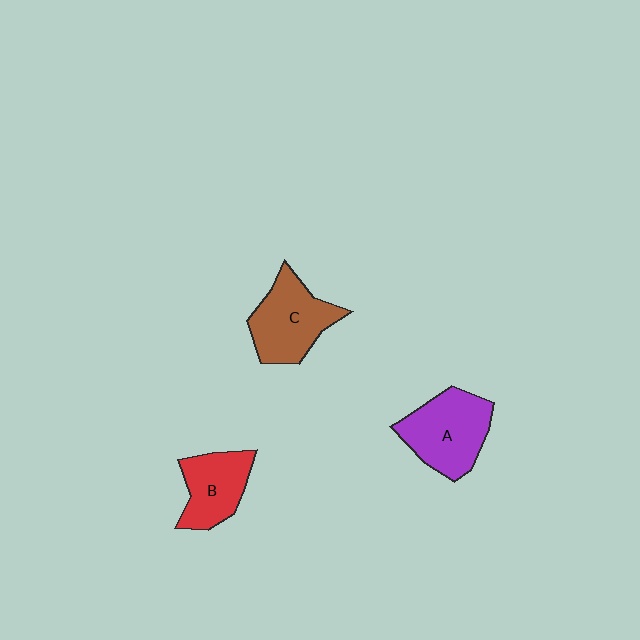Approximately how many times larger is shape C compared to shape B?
Approximately 1.2 times.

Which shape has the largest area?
Shape A (purple).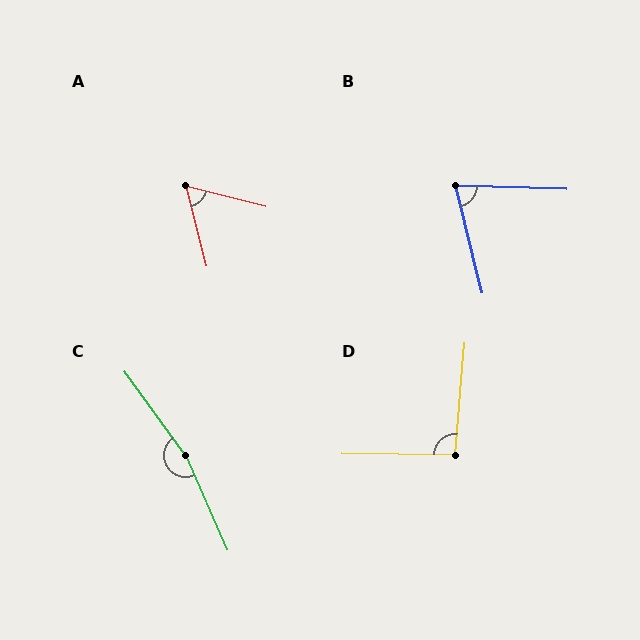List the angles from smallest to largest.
A (61°), B (74°), D (94°), C (167°).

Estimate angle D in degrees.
Approximately 94 degrees.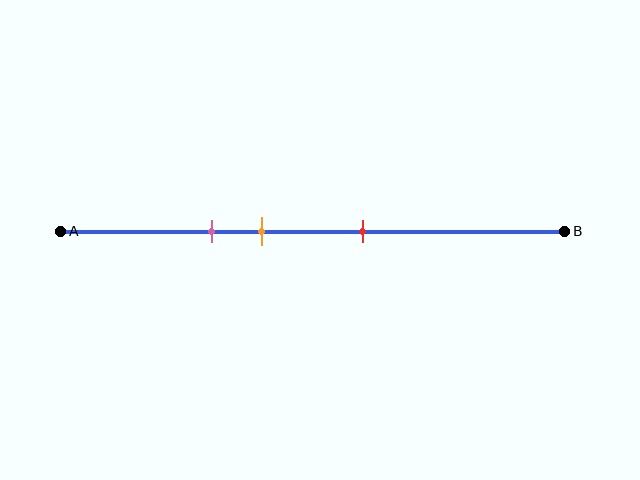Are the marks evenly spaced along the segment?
Yes, the marks are approximately evenly spaced.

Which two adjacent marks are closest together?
The pink and orange marks are the closest adjacent pair.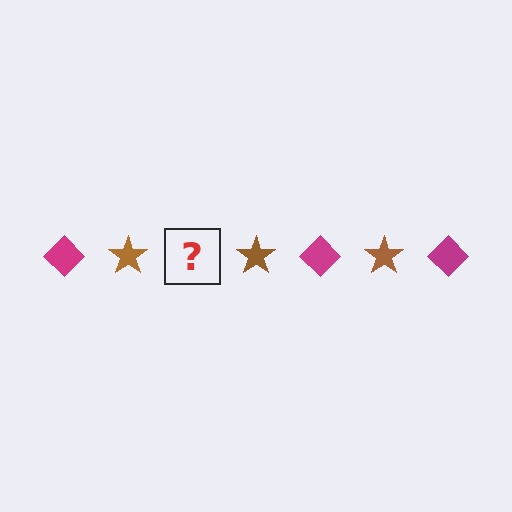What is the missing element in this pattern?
The missing element is a magenta diamond.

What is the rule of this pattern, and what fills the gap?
The rule is that the pattern alternates between magenta diamond and brown star. The gap should be filled with a magenta diamond.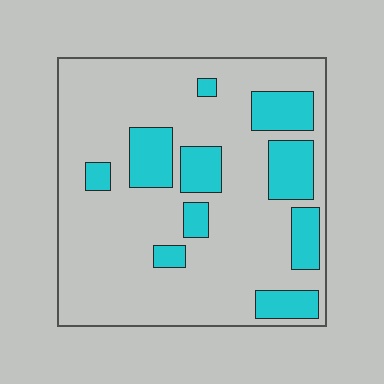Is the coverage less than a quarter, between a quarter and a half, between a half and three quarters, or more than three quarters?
Less than a quarter.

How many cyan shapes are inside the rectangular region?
10.